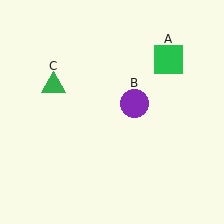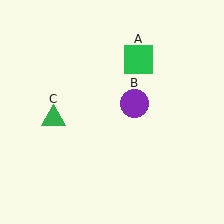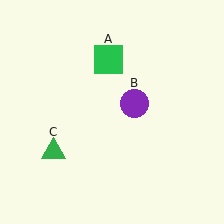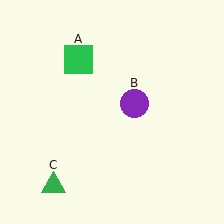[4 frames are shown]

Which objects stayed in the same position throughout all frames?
Purple circle (object B) remained stationary.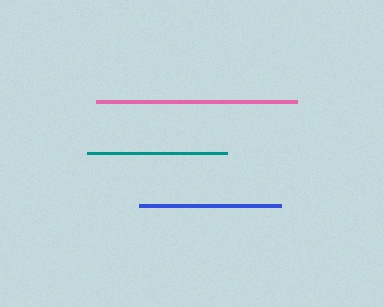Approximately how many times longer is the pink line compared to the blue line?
The pink line is approximately 1.4 times the length of the blue line.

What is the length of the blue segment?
The blue segment is approximately 143 pixels long.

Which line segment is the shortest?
The teal line is the shortest at approximately 141 pixels.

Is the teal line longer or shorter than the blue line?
The blue line is longer than the teal line.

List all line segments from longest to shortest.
From longest to shortest: pink, blue, teal.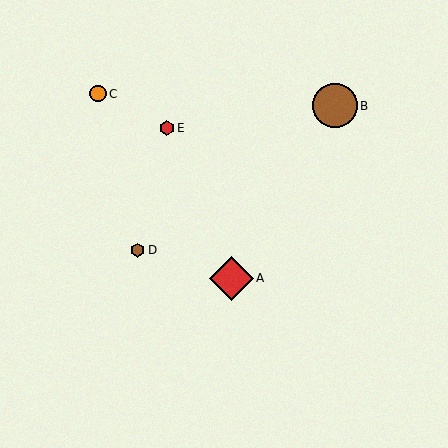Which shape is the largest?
The brown circle (labeled B) is the largest.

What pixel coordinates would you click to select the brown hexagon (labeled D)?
Click at (138, 250) to select the brown hexagon D.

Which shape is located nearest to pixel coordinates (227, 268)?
The red diamond (labeled A) at (231, 278) is nearest to that location.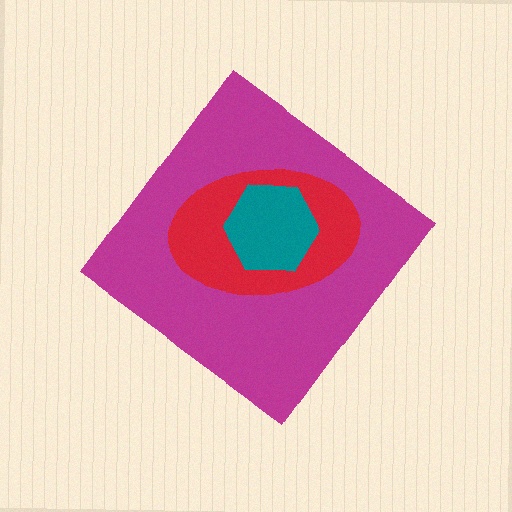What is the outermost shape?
The magenta diamond.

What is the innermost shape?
The teal hexagon.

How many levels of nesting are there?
3.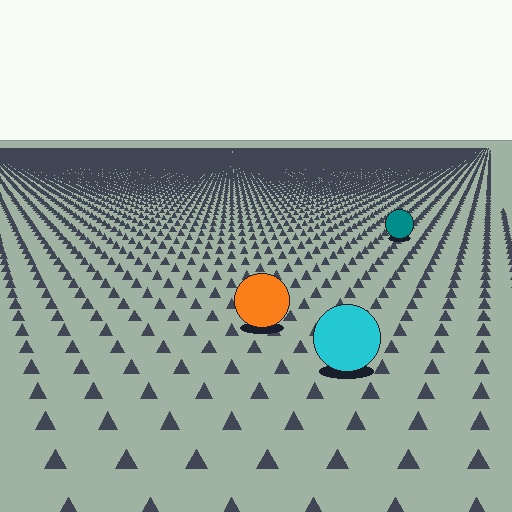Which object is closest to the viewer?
The cyan circle is closest. The texture marks near it are larger and more spread out.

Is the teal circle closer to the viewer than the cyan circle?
No. The cyan circle is closer — you can tell from the texture gradient: the ground texture is coarser near it.